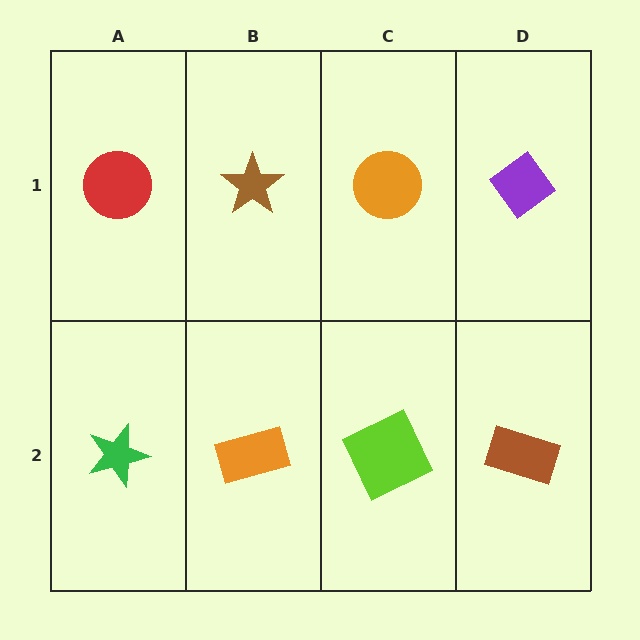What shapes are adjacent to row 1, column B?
An orange rectangle (row 2, column B), a red circle (row 1, column A), an orange circle (row 1, column C).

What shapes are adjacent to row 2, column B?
A brown star (row 1, column B), a green star (row 2, column A), a lime square (row 2, column C).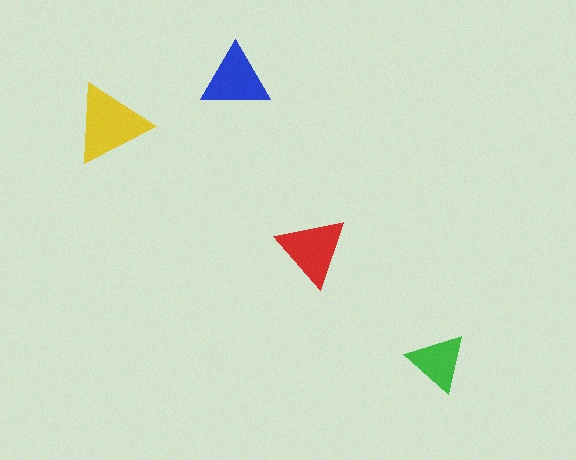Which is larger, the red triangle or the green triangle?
The red one.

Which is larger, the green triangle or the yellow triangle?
The yellow one.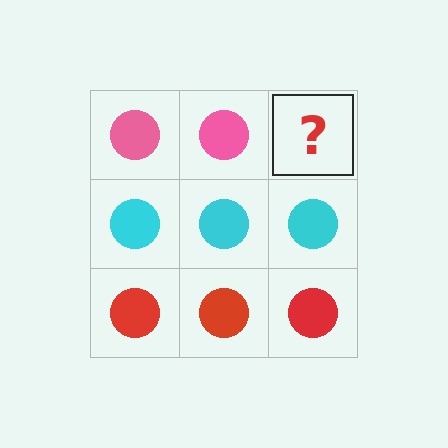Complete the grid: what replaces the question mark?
The question mark should be replaced with a pink circle.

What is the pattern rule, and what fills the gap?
The rule is that each row has a consistent color. The gap should be filled with a pink circle.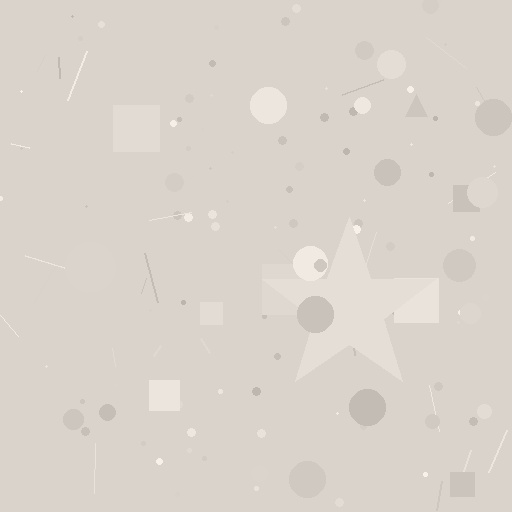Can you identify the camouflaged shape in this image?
The camouflaged shape is a star.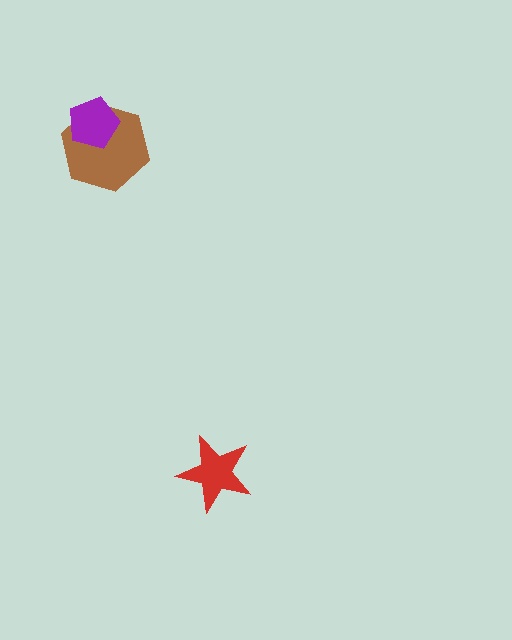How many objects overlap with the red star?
0 objects overlap with the red star.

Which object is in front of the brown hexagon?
The purple pentagon is in front of the brown hexagon.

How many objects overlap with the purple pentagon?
1 object overlaps with the purple pentagon.